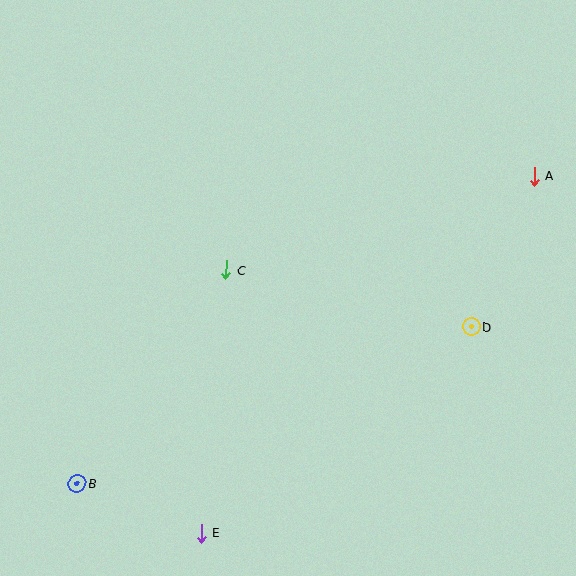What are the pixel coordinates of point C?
Point C is at (226, 270).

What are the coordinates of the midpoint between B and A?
The midpoint between B and A is at (306, 330).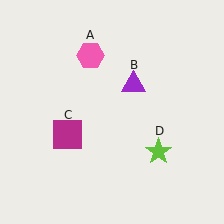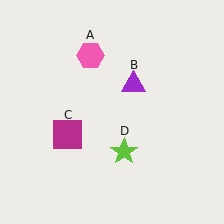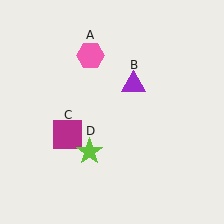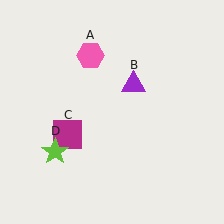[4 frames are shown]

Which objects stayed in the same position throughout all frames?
Pink hexagon (object A) and purple triangle (object B) and magenta square (object C) remained stationary.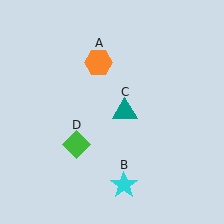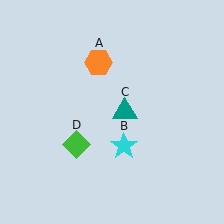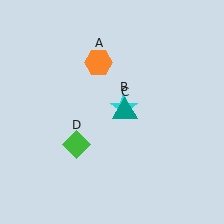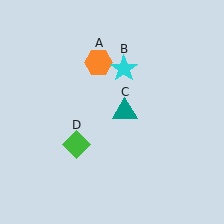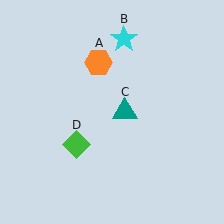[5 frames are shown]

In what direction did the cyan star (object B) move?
The cyan star (object B) moved up.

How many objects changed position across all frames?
1 object changed position: cyan star (object B).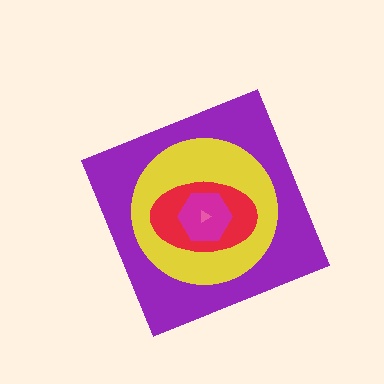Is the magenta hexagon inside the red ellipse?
Yes.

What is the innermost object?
The pink triangle.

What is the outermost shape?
The purple diamond.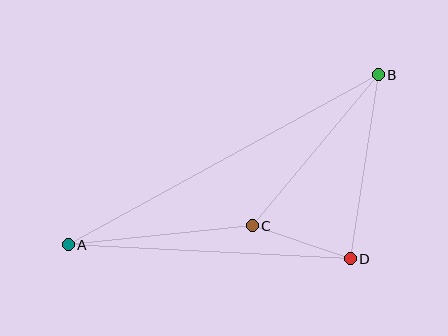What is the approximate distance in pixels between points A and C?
The distance between A and C is approximately 185 pixels.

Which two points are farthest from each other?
Points A and B are farthest from each other.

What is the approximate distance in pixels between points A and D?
The distance between A and D is approximately 282 pixels.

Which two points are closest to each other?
Points C and D are closest to each other.